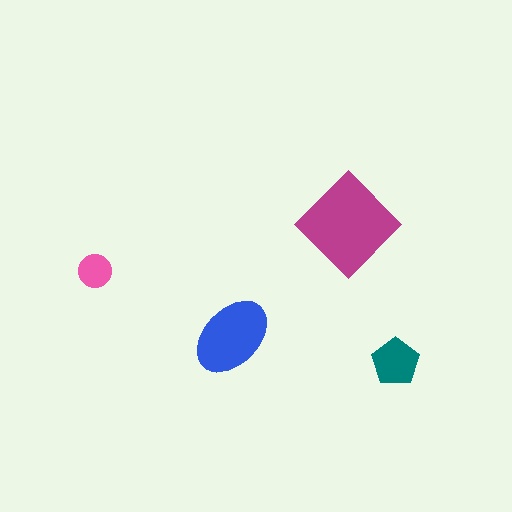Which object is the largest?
The magenta diamond.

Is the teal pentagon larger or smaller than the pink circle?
Larger.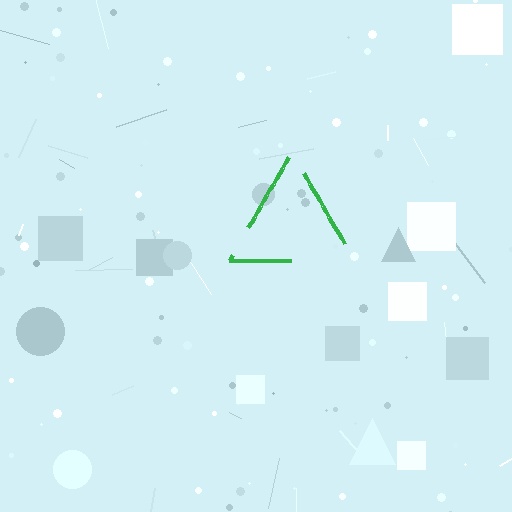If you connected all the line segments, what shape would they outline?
They would outline a triangle.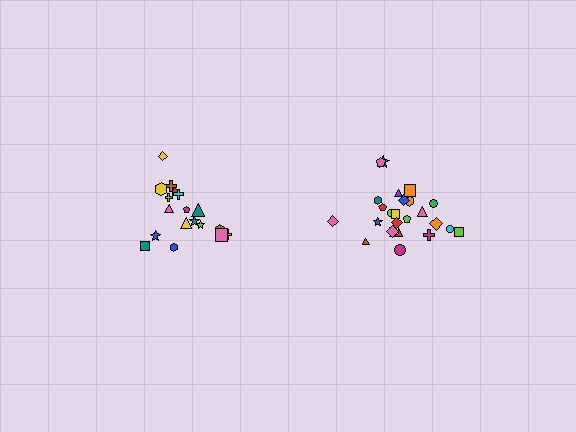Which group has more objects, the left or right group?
The right group.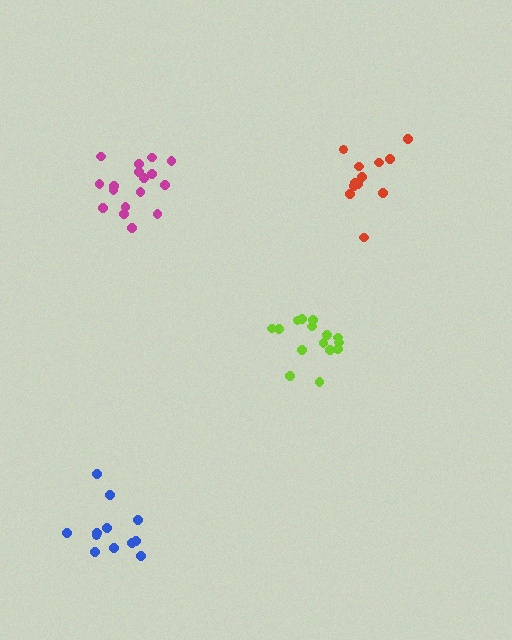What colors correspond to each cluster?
The clusters are colored: red, magenta, lime, blue.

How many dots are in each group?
Group 1: 12 dots, Group 2: 17 dots, Group 3: 16 dots, Group 4: 12 dots (57 total).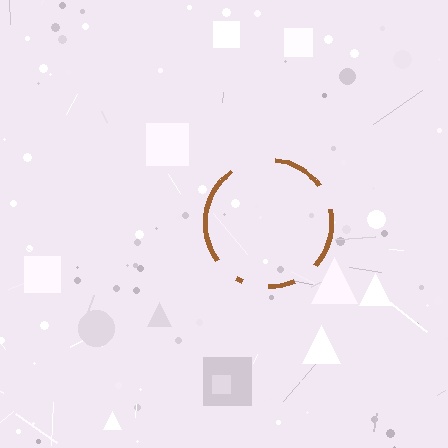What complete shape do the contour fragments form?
The contour fragments form a circle.